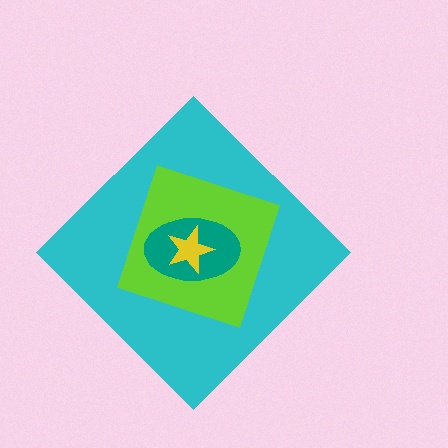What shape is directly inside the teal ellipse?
The yellow star.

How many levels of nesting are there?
4.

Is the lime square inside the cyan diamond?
Yes.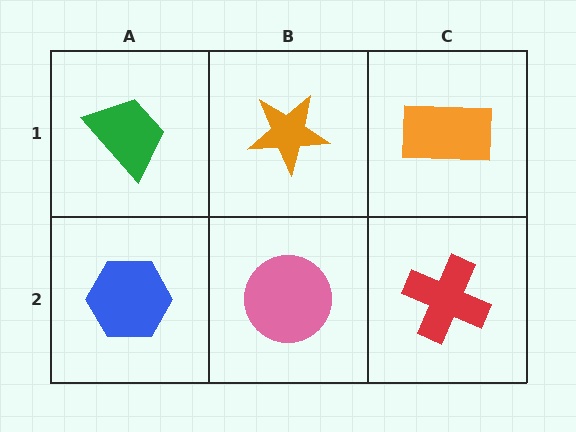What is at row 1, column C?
An orange rectangle.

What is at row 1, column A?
A green trapezoid.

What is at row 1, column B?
An orange star.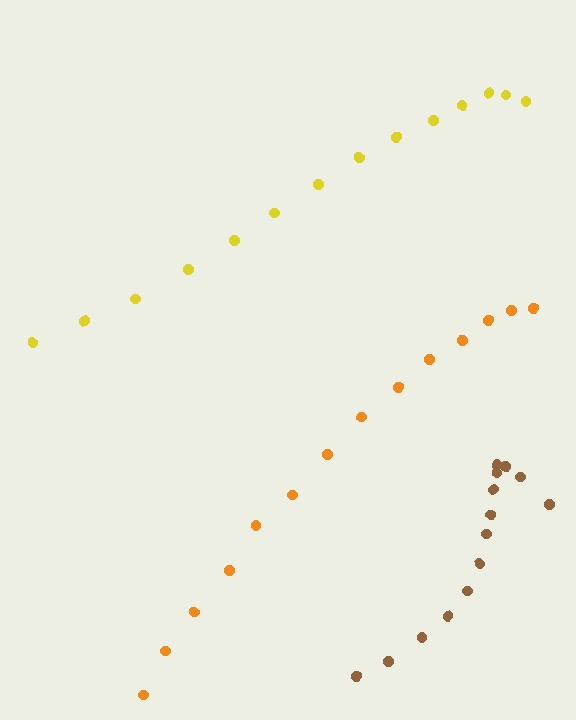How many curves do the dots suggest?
There are 3 distinct paths.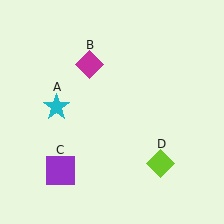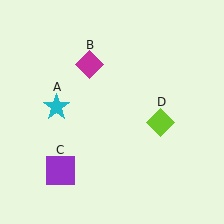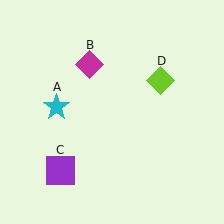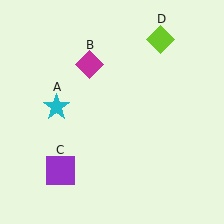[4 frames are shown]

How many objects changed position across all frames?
1 object changed position: lime diamond (object D).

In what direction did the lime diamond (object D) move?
The lime diamond (object D) moved up.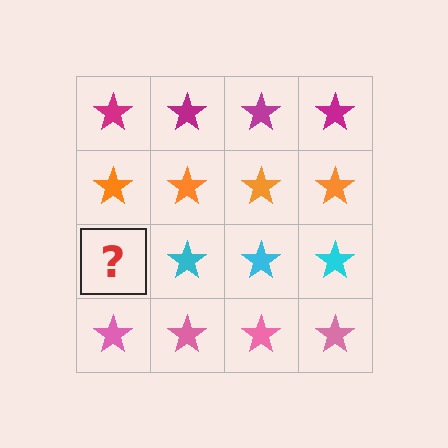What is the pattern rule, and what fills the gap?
The rule is that each row has a consistent color. The gap should be filled with a cyan star.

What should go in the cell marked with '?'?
The missing cell should contain a cyan star.